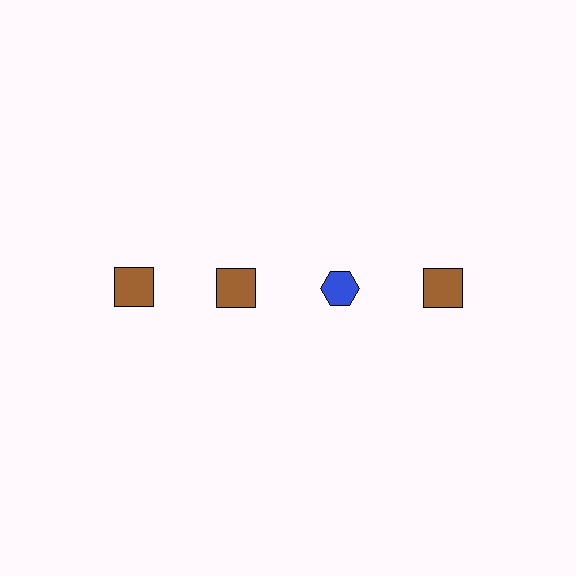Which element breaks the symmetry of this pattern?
The blue hexagon in the top row, center column breaks the symmetry. All other shapes are brown squares.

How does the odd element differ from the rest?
It differs in both color (blue instead of brown) and shape (hexagon instead of square).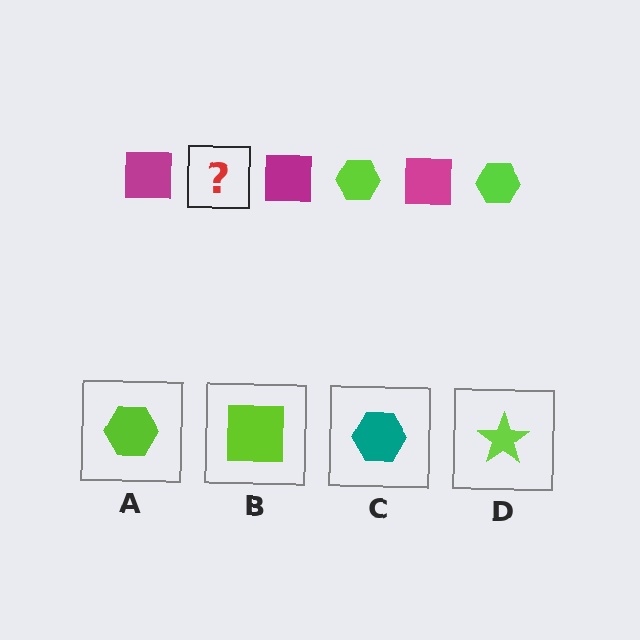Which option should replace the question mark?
Option A.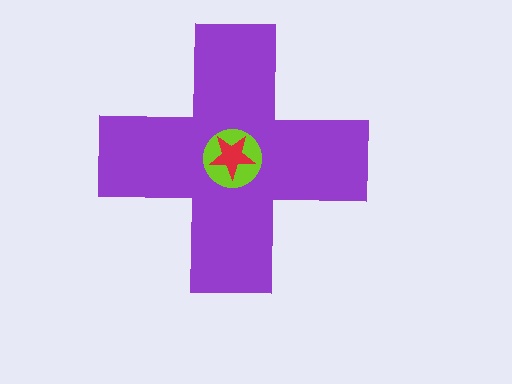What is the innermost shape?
The red star.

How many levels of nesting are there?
3.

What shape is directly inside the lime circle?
The red star.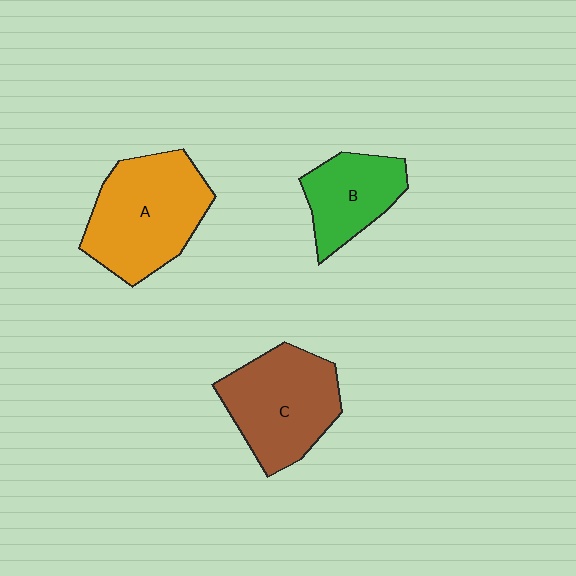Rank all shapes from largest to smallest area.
From largest to smallest: A (orange), C (brown), B (green).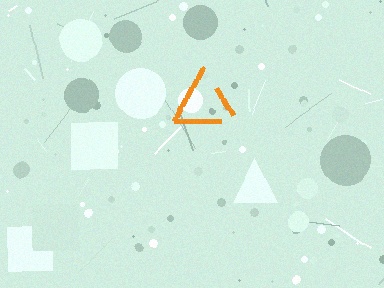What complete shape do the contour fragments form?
The contour fragments form a triangle.